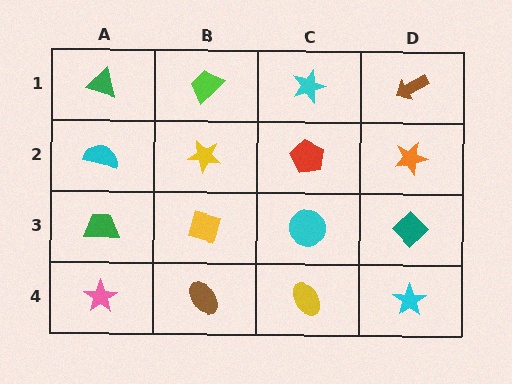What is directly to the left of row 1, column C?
A lime trapezoid.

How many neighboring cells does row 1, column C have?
3.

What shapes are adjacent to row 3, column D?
An orange star (row 2, column D), a cyan star (row 4, column D), a cyan circle (row 3, column C).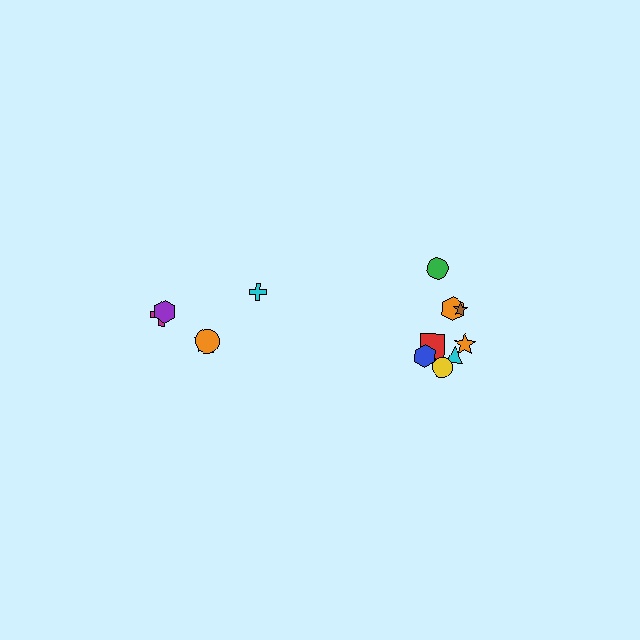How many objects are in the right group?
There are 8 objects.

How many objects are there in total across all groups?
There are 13 objects.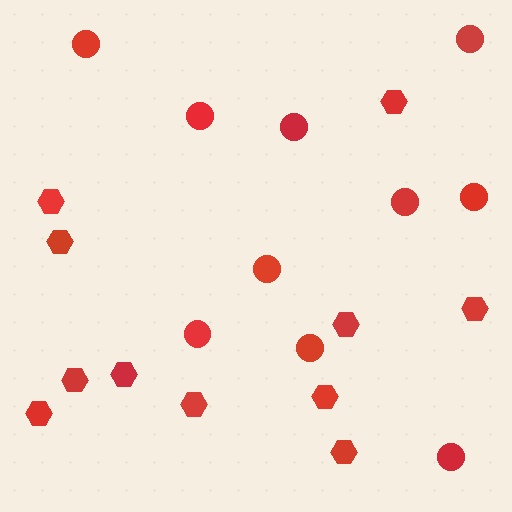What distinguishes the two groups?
There are 2 groups: one group of hexagons (11) and one group of circles (10).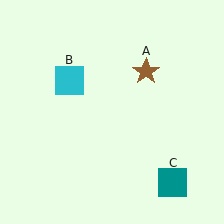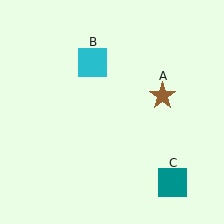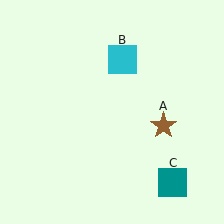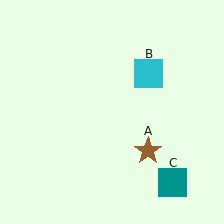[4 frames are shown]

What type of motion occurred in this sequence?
The brown star (object A), cyan square (object B) rotated clockwise around the center of the scene.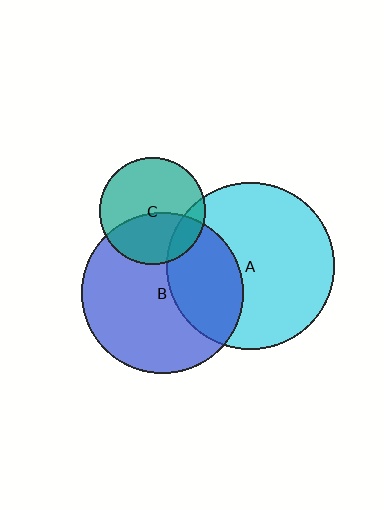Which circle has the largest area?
Circle A (cyan).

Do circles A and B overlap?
Yes.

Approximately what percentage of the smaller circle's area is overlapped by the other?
Approximately 35%.